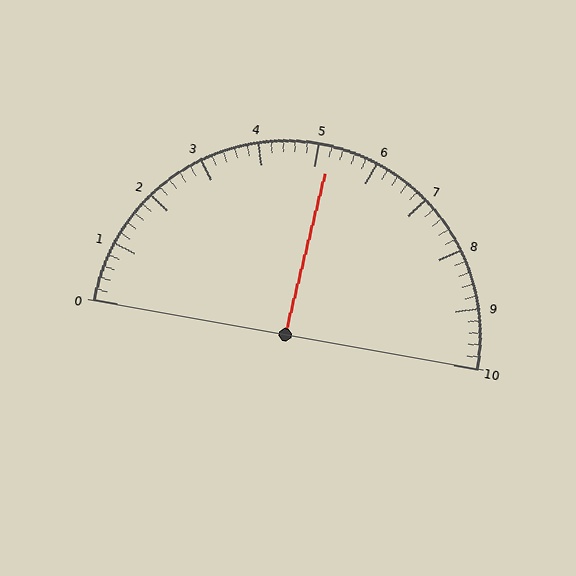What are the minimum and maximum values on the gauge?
The gauge ranges from 0 to 10.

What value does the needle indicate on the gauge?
The needle indicates approximately 5.2.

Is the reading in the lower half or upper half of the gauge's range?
The reading is in the upper half of the range (0 to 10).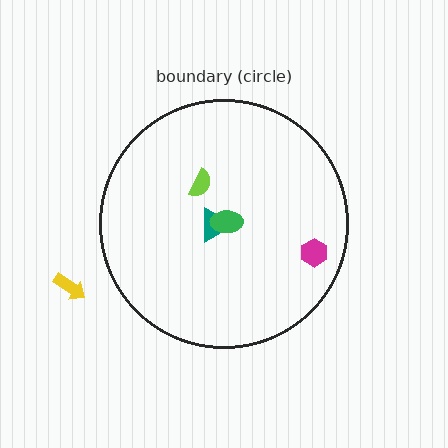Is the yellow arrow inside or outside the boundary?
Outside.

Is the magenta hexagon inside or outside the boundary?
Inside.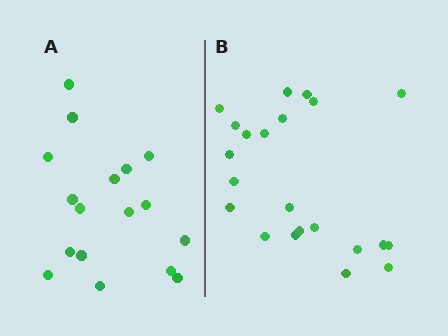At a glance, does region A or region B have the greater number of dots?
Region B (the right region) has more dots.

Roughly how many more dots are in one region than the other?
Region B has about 5 more dots than region A.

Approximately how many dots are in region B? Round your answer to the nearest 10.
About 20 dots. (The exact count is 22, which rounds to 20.)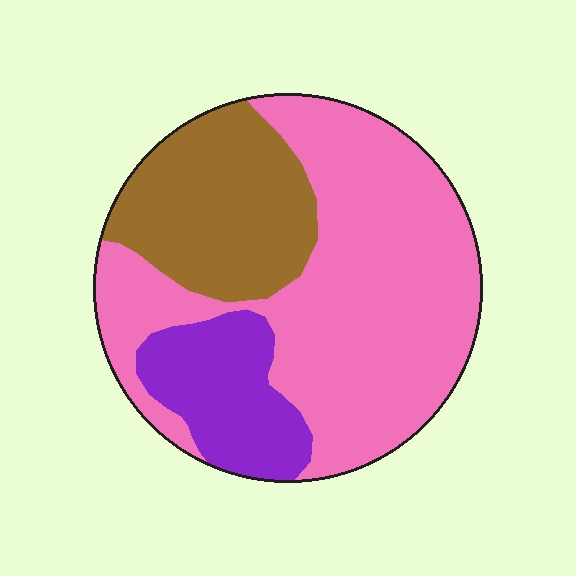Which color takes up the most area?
Pink, at roughly 60%.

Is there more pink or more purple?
Pink.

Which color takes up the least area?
Purple, at roughly 15%.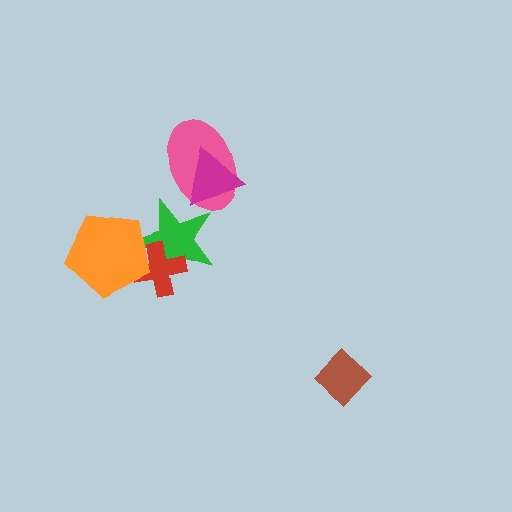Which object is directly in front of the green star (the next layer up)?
The red cross is directly in front of the green star.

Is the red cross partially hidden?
Yes, it is partially covered by another shape.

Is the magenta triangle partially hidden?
No, no other shape covers it.